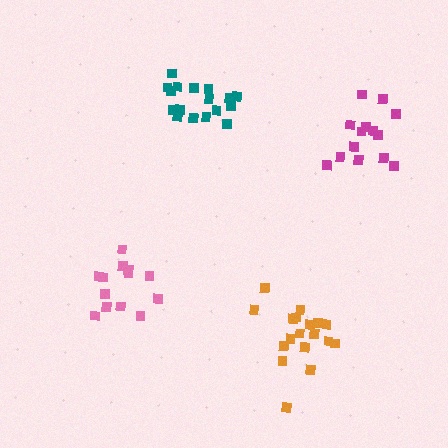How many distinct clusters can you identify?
There are 4 distinct clusters.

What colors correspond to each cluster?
The clusters are colored: magenta, teal, pink, orange.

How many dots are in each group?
Group 1: 14 dots, Group 2: 17 dots, Group 3: 13 dots, Group 4: 18 dots (62 total).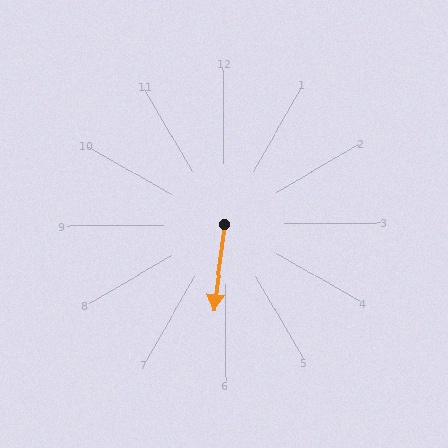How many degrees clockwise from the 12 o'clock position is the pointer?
Approximately 188 degrees.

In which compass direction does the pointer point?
South.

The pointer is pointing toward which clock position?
Roughly 6 o'clock.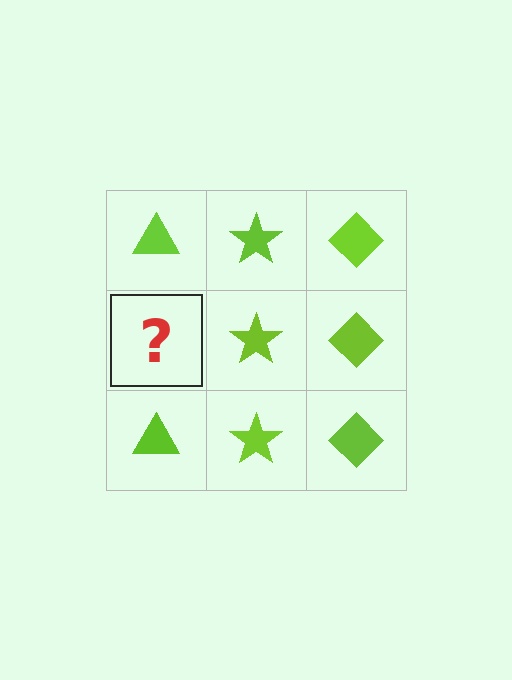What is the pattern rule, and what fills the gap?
The rule is that each column has a consistent shape. The gap should be filled with a lime triangle.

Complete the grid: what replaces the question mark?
The question mark should be replaced with a lime triangle.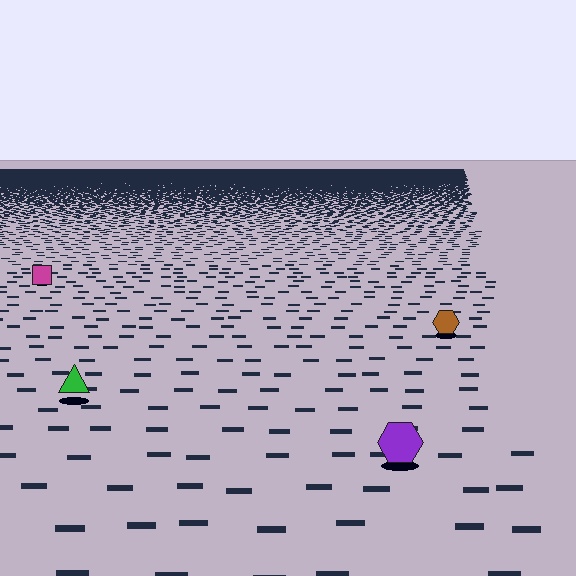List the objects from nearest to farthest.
From nearest to farthest: the purple hexagon, the green triangle, the brown hexagon, the magenta square.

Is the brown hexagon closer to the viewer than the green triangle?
No. The green triangle is closer — you can tell from the texture gradient: the ground texture is coarser near it.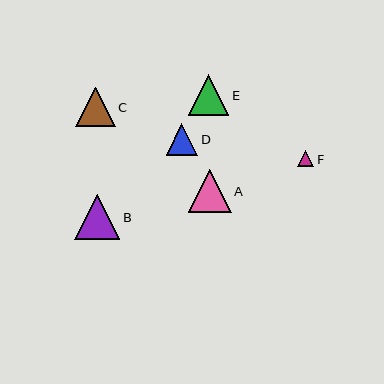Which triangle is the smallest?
Triangle F is the smallest with a size of approximately 16 pixels.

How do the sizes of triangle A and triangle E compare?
Triangle A and triangle E are approximately the same size.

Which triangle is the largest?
Triangle B is the largest with a size of approximately 45 pixels.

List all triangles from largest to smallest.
From largest to smallest: B, A, E, C, D, F.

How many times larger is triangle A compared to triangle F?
Triangle A is approximately 2.7 times the size of triangle F.